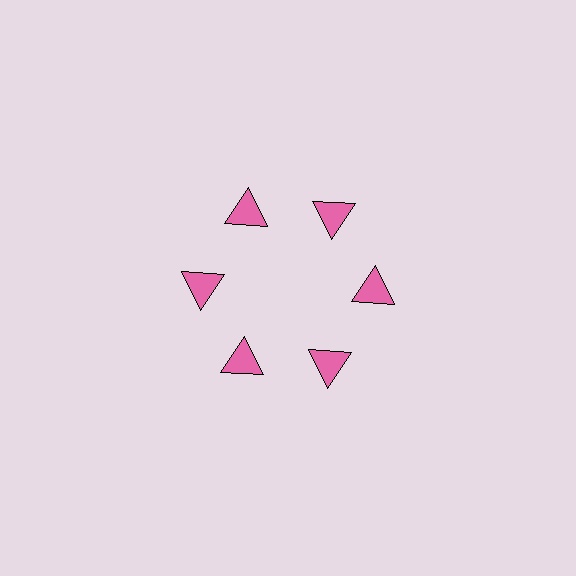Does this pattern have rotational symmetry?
Yes, this pattern has 6-fold rotational symmetry. It looks the same after rotating 60 degrees around the center.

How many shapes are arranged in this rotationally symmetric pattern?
There are 6 shapes, arranged in 6 groups of 1.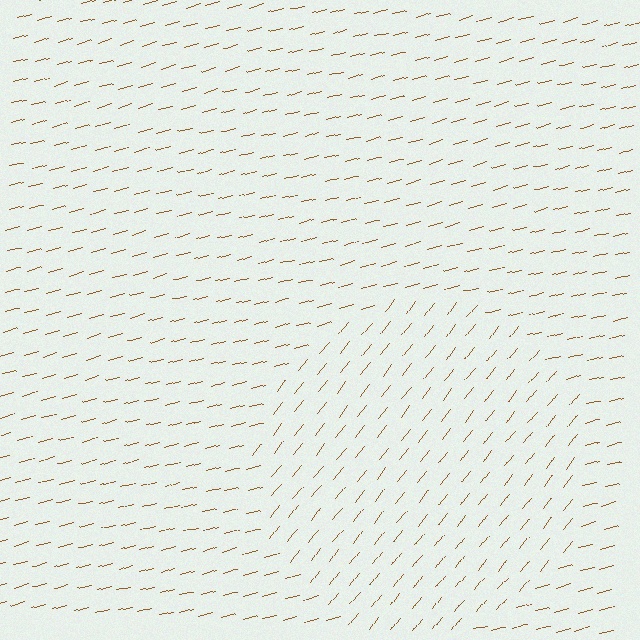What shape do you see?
I see a circle.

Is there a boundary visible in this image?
Yes, there is a texture boundary formed by a change in line orientation.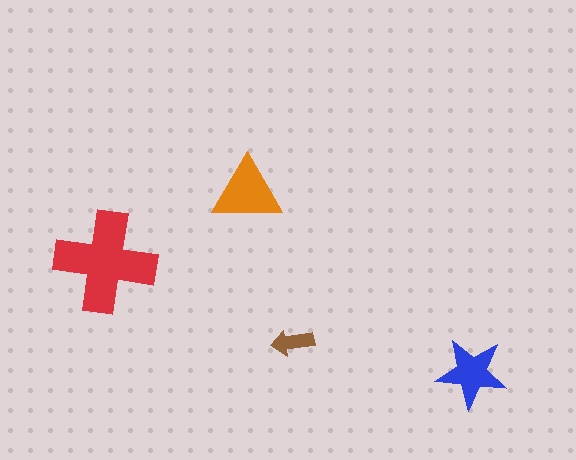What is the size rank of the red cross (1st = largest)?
1st.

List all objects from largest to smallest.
The red cross, the orange triangle, the blue star, the brown arrow.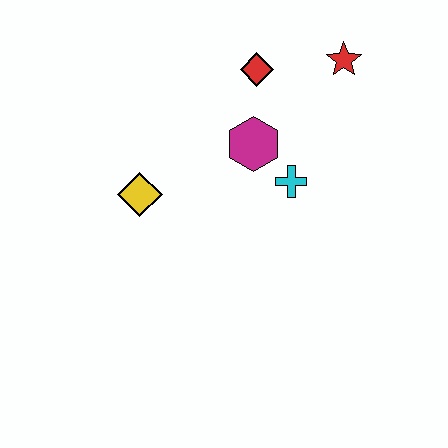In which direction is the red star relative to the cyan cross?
The red star is above the cyan cross.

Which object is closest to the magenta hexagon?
The cyan cross is closest to the magenta hexagon.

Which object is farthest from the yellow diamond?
The red star is farthest from the yellow diamond.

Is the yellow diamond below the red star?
Yes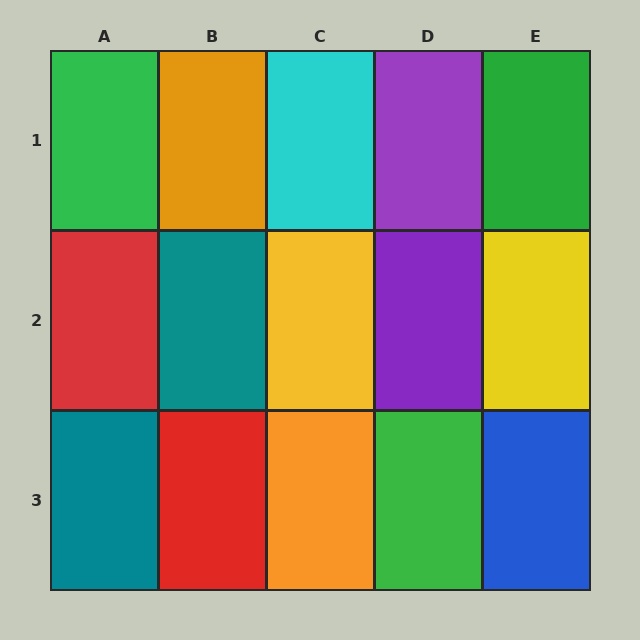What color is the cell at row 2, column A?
Red.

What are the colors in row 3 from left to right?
Teal, red, orange, green, blue.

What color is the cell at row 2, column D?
Purple.